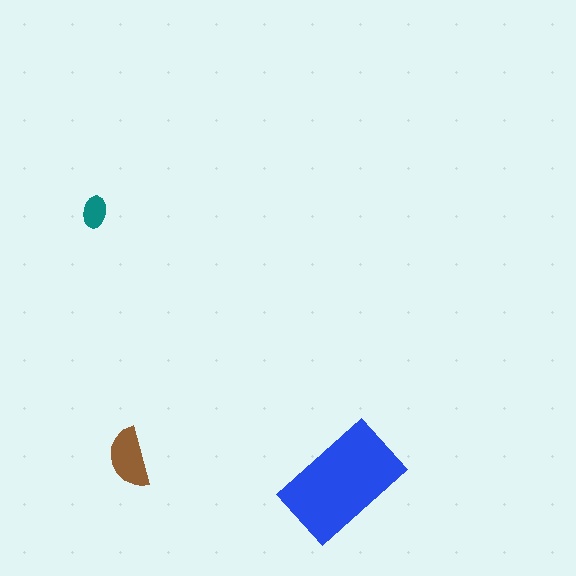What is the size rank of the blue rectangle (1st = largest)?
1st.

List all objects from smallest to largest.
The teal ellipse, the brown semicircle, the blue rectangle.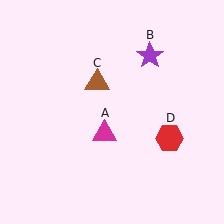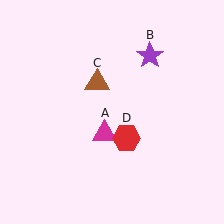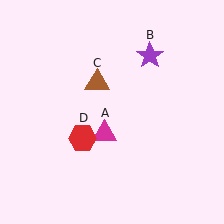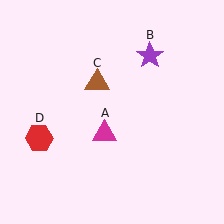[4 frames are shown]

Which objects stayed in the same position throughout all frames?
Magenta triangle (object A) and purple star (object B) and brown triangle (object C) remained stationary.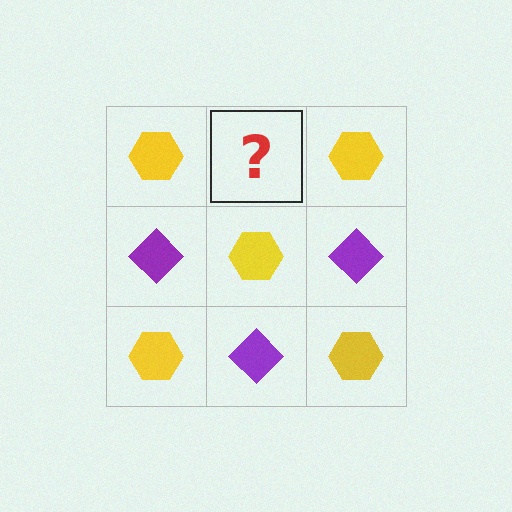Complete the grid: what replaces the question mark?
The question mark should be replaced with a purple diamond.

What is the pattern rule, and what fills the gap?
The rule is that it alternates yellow hexagon and purple diamond in a checkerboard pattern. The gap should be filled with a purple diamond.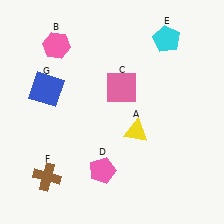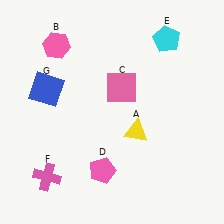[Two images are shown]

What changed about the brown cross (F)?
In Image 1, F is brown. In Image 2, it changed to pink.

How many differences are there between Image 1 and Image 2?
There is 1 difference between the two images.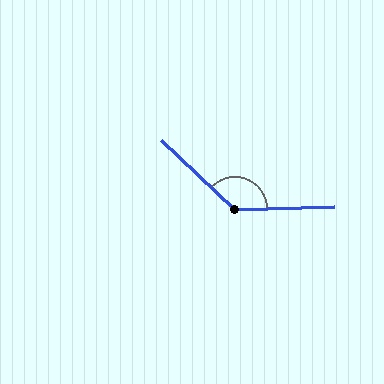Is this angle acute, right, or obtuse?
It is obtuse.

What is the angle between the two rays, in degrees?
Approximately 136 degrees.